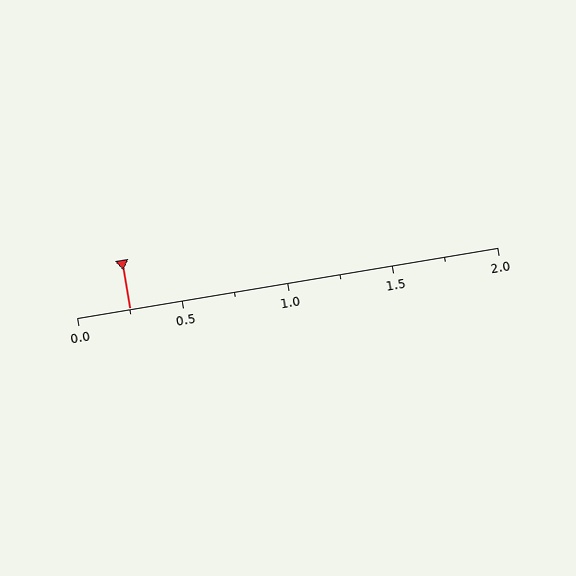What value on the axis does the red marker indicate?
The marker indicates approximately 0.25.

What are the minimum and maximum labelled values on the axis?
The axis runs from 0.0 to 2.0.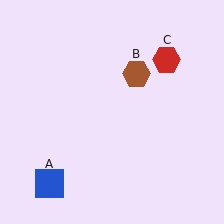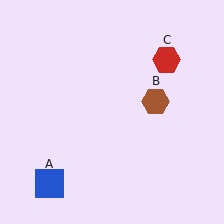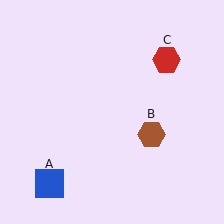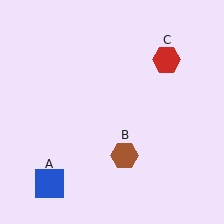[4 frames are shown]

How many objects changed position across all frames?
1 object changed position: brown hexagon (object B).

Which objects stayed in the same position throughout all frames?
Blue square (object A) and red hexagon (object C) remained stationary.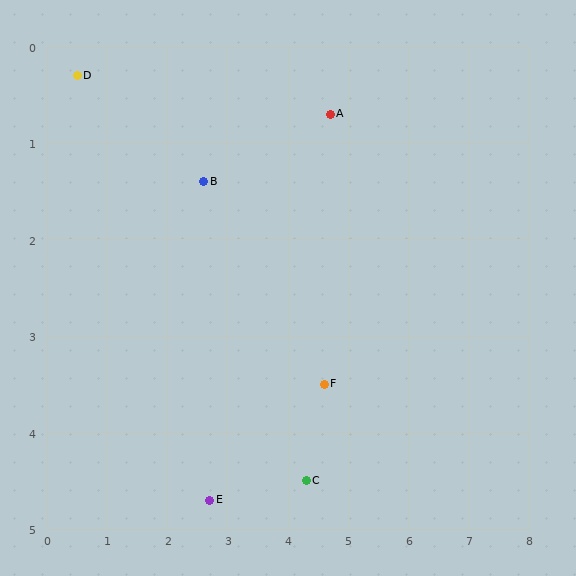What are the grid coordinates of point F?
Point F is at approximately (4.6, 3.5).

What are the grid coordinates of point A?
Point A is at approximately (4.7, 0.7).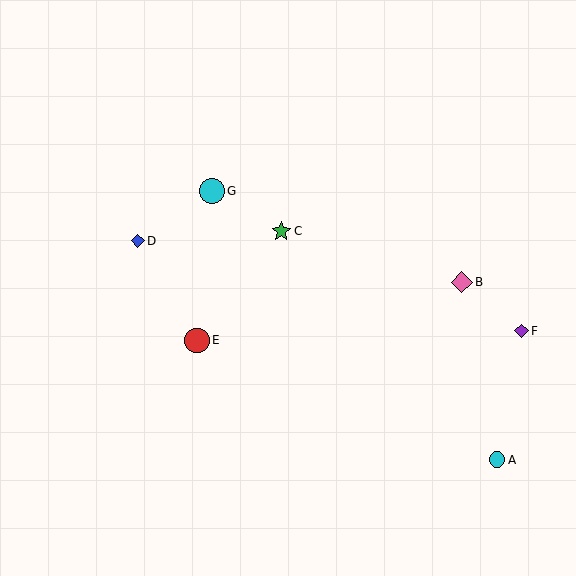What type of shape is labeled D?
Shape D is a blue diamond.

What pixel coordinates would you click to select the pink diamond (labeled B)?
Click at (462, 282) to select the pink diamond B.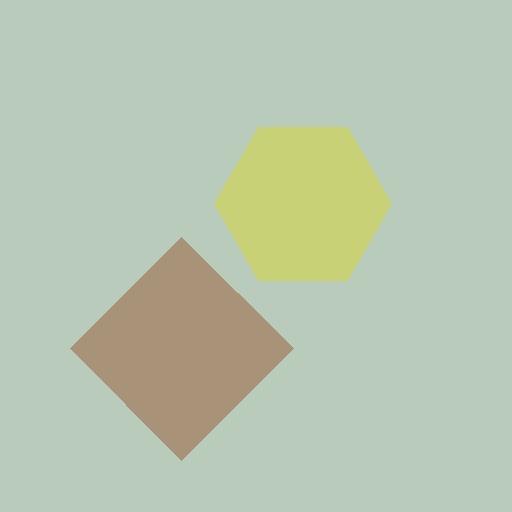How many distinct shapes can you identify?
There are 2 distinct shapes: a brown diamond, a yellow hexagon.